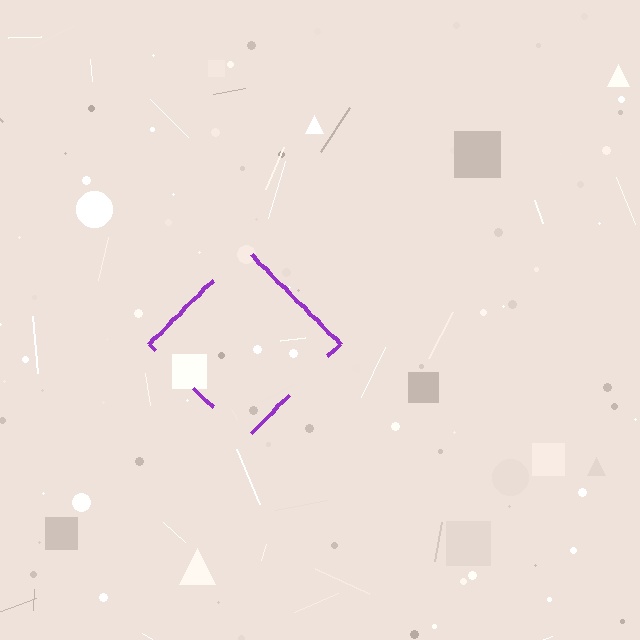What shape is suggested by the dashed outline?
The dashed outline suggests a diamond.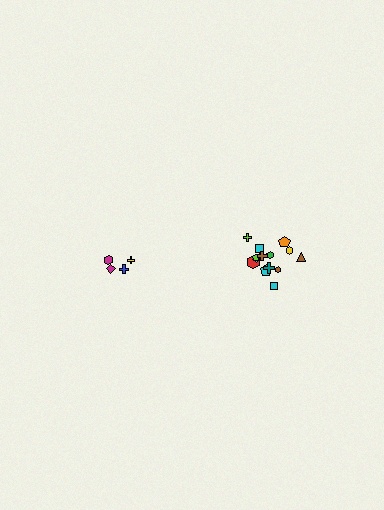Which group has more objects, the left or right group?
The right group.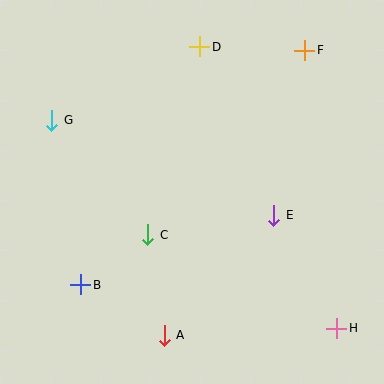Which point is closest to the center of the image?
Point C at (148, 235) is closest to the center.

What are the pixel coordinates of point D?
Point D is at (200, 47).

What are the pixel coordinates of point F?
Point F is at (305, 50).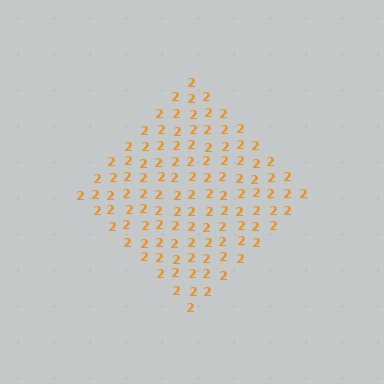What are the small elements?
The small elements are digit 2's.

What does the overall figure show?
The overall figure shows a diamond.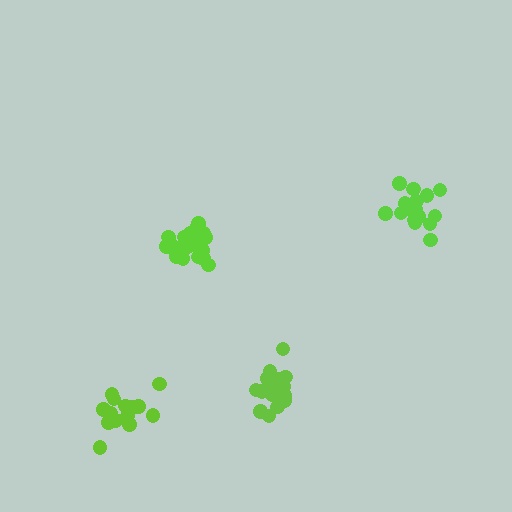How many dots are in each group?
Group 1: 21 dots, Group 2: 15 dots, Group 3: 20 dots, Group 4: 16 dots (72 total).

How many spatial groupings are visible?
There are 4 spatial groupings.